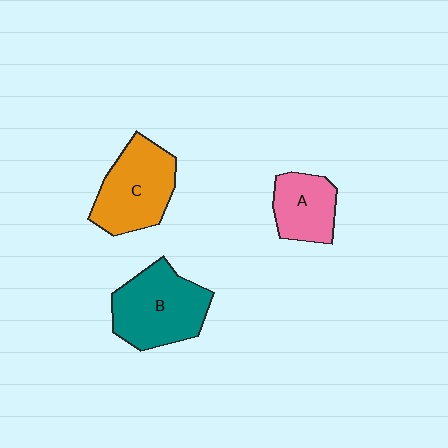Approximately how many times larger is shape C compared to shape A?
Approximately 1.5 times.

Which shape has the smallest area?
Shape A (pink).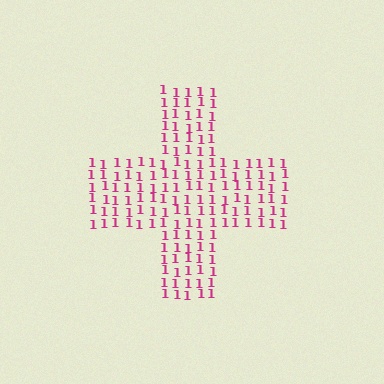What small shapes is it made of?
It is made of small digit 1's.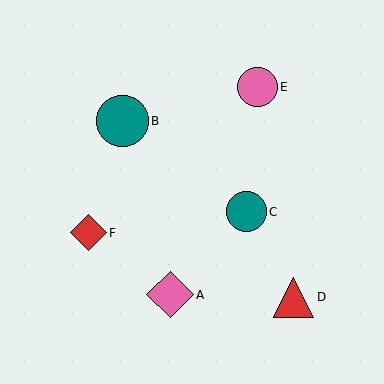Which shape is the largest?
The teal circle (labeled B) is the largest.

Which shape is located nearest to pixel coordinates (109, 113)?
The teal circle (labeled B) at (122, 121) is nearest to that location.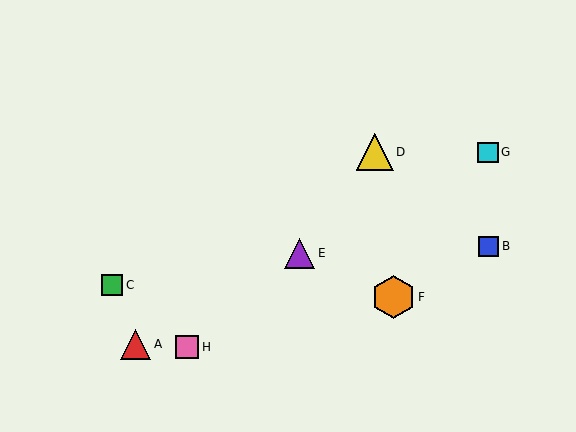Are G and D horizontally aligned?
Yes, both are at y≈152.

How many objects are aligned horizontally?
2 objects (D, G) are aligned horizontally.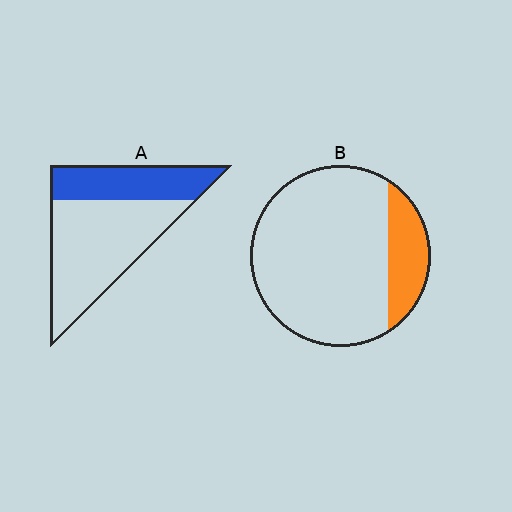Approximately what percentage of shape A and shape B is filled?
A is approximately 35% and B is approximately 20%.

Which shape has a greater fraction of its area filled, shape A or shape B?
Shape A.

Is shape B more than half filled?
No.